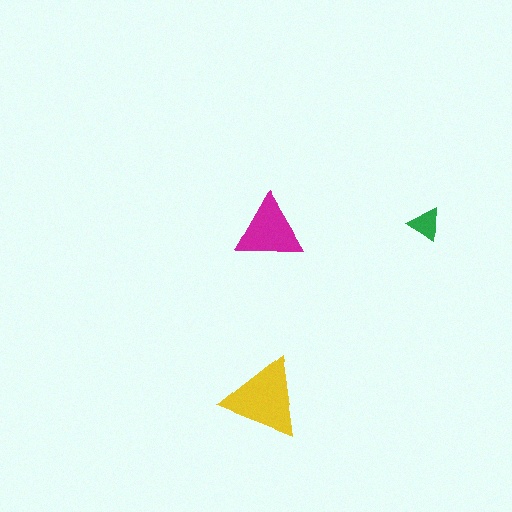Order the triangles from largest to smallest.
the yellow one, the magenta one, the green one.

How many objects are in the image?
There are 3 objects in the image.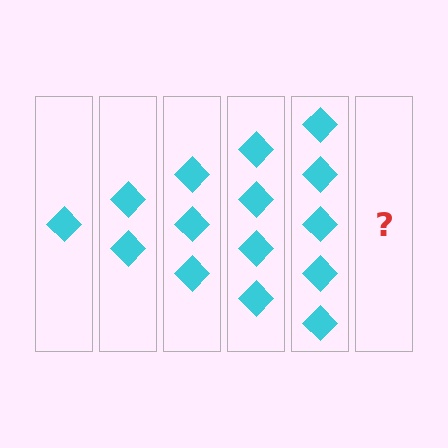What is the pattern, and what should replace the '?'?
The pattern is that each step adds one more diamond. The '?' should be 6 diamonds.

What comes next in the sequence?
The next element should be 6 diamonds.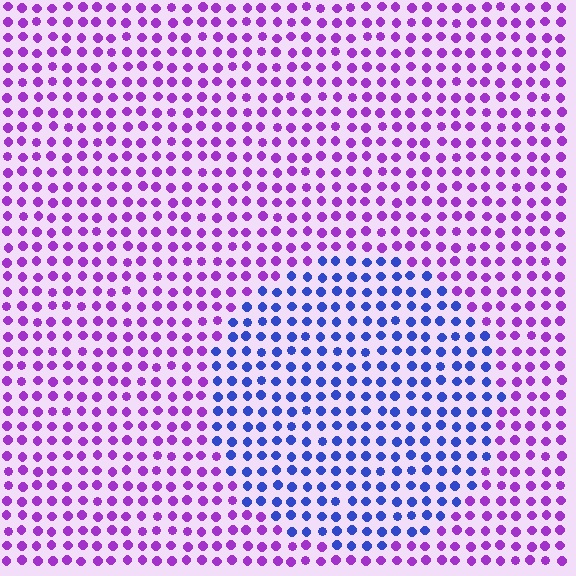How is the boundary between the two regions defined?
The boundary is defined purely by a slight shift in hue (about 53 degrees). Spacing, size, and orientation are identical on both sides.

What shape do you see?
I see a circle.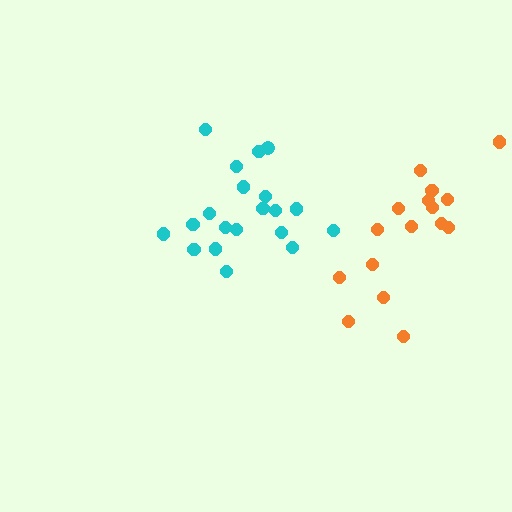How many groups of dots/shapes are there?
There are 2 groups.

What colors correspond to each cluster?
The clusters are colored: orange, cyan.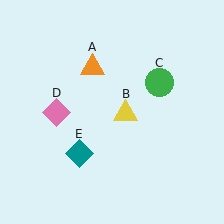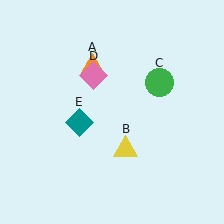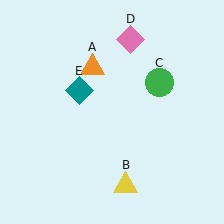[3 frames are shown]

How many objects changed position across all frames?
3 objects changed position: yellow triangle (object B), pink diamond (object D), teal diamond (object E).